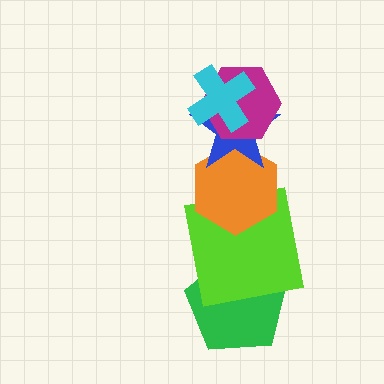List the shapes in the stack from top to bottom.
From top to bottom: the cyan cross, the magenta hexagon, the blue star, the orange hexagon, the lime square, the green pentagon.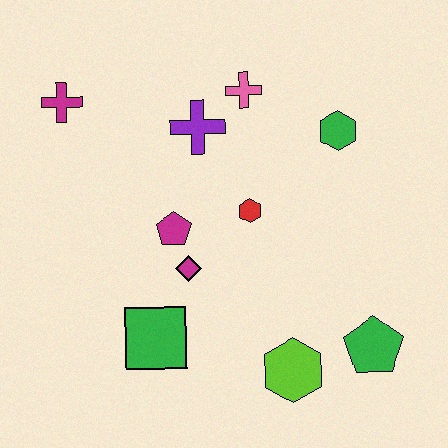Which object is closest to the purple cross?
The pink cross is closest to the purple cross.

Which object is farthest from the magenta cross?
The green pentagon is farthest from the magenta cross.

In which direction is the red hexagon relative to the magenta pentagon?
The red hexagon is to the right of the magenta pentagon.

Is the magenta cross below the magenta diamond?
No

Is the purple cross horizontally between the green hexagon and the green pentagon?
No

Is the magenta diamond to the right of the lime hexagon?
No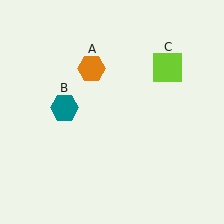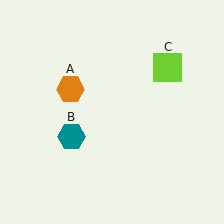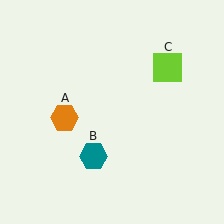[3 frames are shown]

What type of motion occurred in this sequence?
The orange hexagon (object A), teal hexagon (object B) rotated counterclockwise around the center of the scene.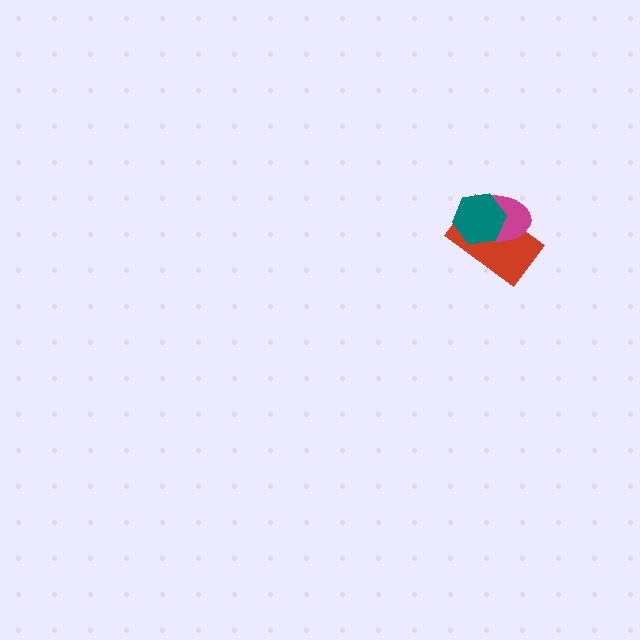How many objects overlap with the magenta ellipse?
2 objects overlap with the magenta ellipse.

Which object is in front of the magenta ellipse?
The teal hexagon is in front of the magenta ellipse.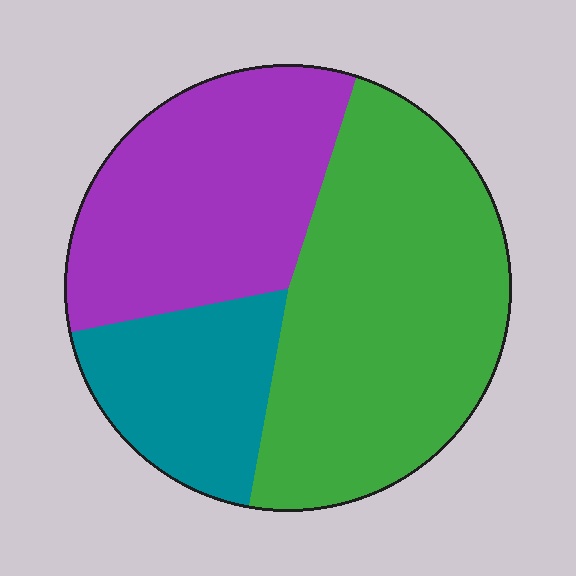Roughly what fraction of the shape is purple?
Purple covers around 35% of the shape.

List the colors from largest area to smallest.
From largest to smallest: green, purple, teal.